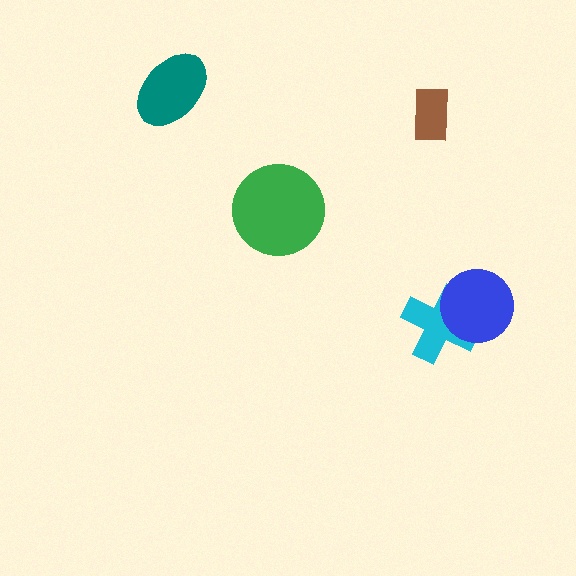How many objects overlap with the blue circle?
1 object overlaps with the blue circle.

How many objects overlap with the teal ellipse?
0 objects overlap with the teal ellipse.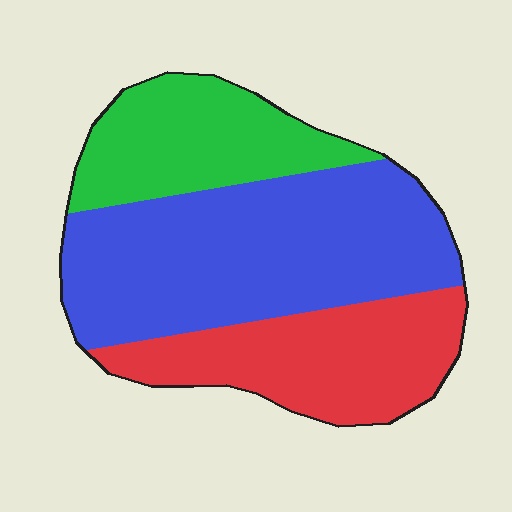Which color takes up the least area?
Green, at roughly 25%.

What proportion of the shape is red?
Red covers roughly 30% of the shape.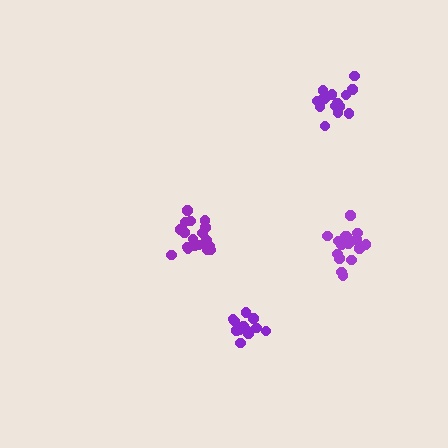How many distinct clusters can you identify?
There are 4 distinct clusters.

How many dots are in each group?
Group 1: 13 dots, Group 2: 17 dots, Group 3: 18 dots, Group 4: 15 dots (63 total).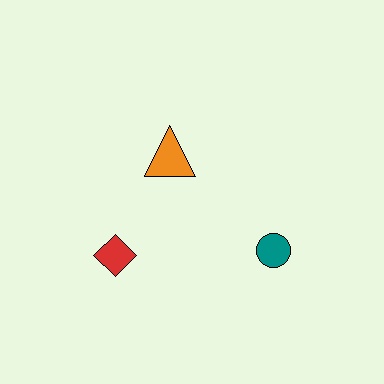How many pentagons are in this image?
There are no pentagons.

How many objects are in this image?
There are 3 objects.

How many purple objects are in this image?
There are no purple objects.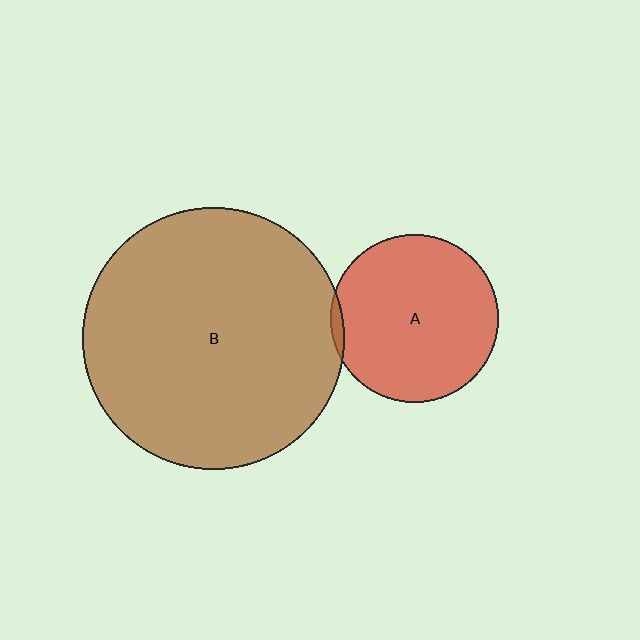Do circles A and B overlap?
Yes.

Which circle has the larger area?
Circle B (brown).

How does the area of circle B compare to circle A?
Approximately 2.4 times.